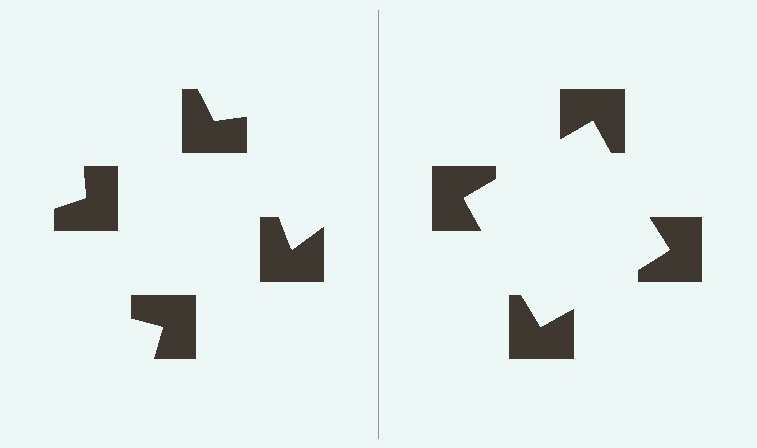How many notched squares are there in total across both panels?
8 — 4 on each side.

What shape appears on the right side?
An illusory square.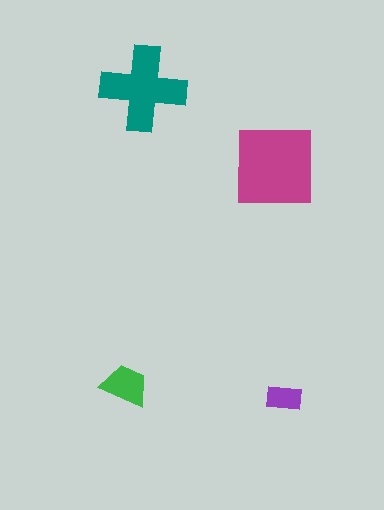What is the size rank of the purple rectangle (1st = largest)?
4th.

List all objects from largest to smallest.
The magenta square, the teal cross, the green trapezoid, the purple rectangle.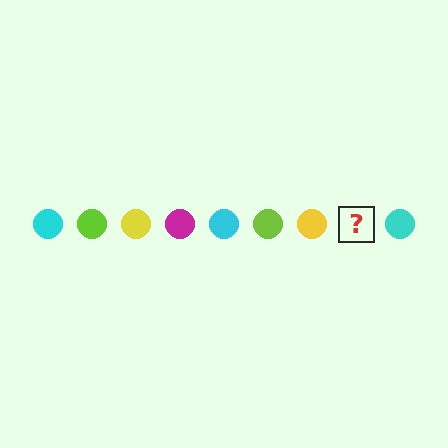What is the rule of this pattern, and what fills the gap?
The rule is that the pattern cycles through cyan, lime, yellow, magenta circles. The gap should be filled with a magenta circle.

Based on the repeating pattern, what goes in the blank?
The blank should be a magenta circle.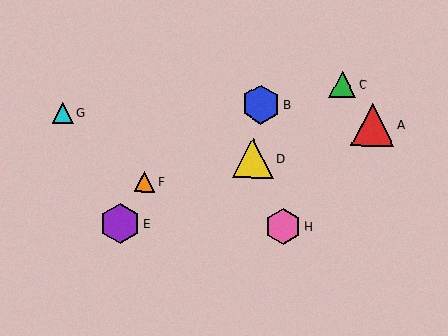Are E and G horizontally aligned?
No, E is at y≈224 and G is at y≈113.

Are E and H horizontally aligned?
Yes, both are at y≈224.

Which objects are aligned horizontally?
Objects E, H are aligned horizontally.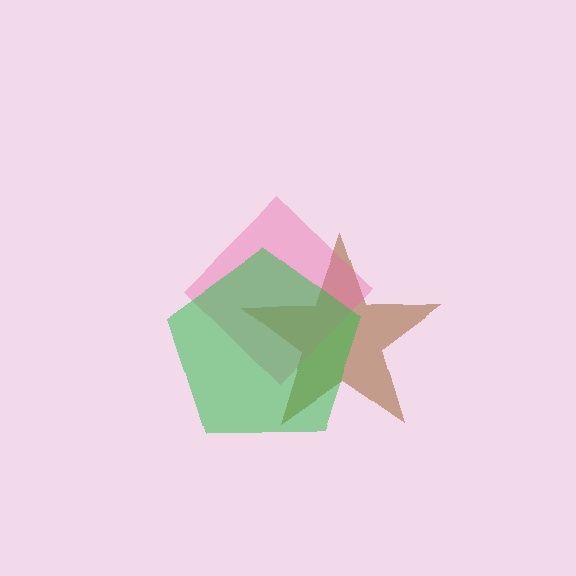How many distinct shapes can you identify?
There are 3 distinct shapes: a brown star, a pink diamond, a green pentagon.